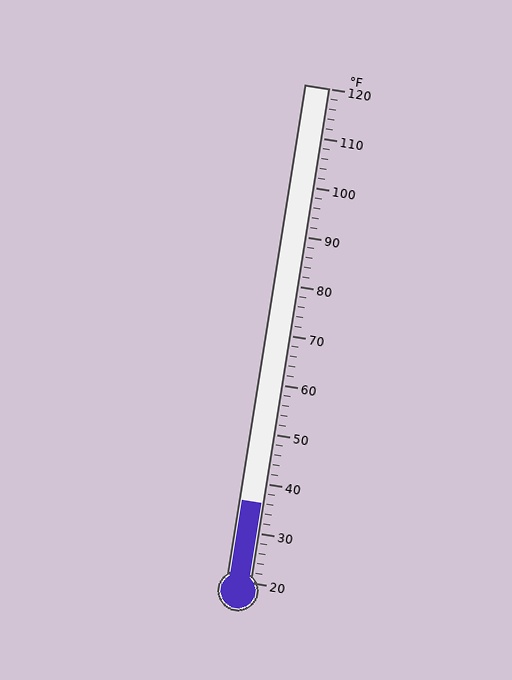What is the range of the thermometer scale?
The thermometer scale ranges from 20°F to 120°F.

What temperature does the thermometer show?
The thermometer shows approximately 36°F.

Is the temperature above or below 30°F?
The temperature is above 30°F.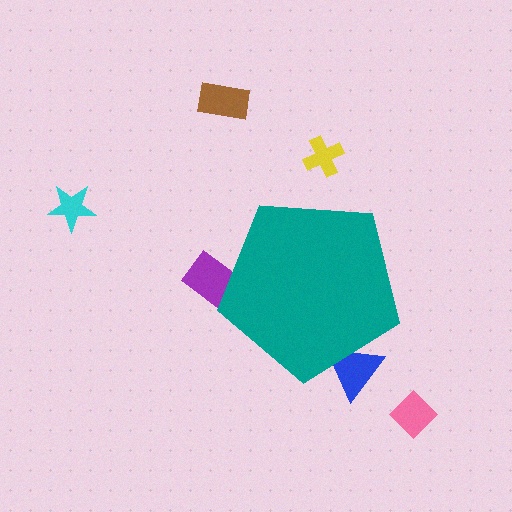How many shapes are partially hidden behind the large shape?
2 shapes are partially hidden.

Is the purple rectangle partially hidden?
Yes, the purple rectangle is partially hidden behind the teal pentagon.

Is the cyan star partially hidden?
No, the cyan star is fully visible.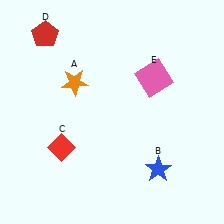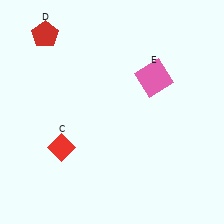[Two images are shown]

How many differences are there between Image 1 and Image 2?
There are 2 differences between the two images.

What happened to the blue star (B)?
The blue star (B) was removed in Image 2. It was in the bottom-right area of Image 1.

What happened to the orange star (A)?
The orange star (A) was removed in Image 2. It was in the top-left area of Image 1.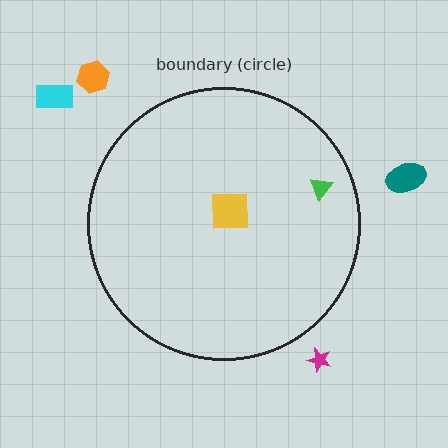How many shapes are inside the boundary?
2 inside, 4 outside.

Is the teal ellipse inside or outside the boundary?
Outside.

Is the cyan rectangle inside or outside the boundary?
Outside.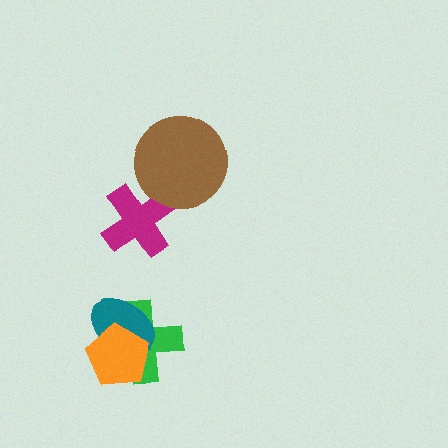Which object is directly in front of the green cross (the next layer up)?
The teal ellipse is directly in front of the green cross.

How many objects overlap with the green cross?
2 objects overlap with the green cross.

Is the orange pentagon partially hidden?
No, no other shape covers it.